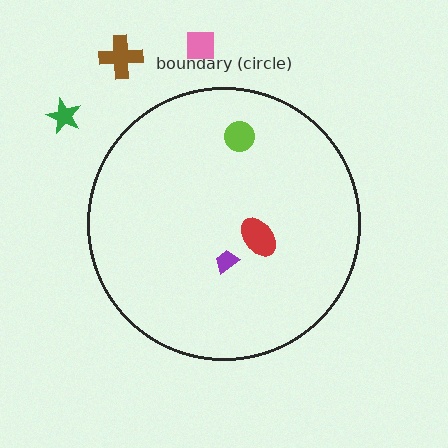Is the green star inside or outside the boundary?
Outside.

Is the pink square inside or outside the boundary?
Outside.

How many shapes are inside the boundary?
3 inside, 3 outside.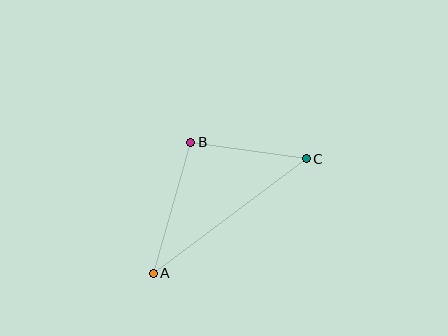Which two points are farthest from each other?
Points A and C are farthest from each other.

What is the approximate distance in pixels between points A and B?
The distance between A and B is approximately 136 pixels.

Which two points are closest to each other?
Points B and C are closest to each other.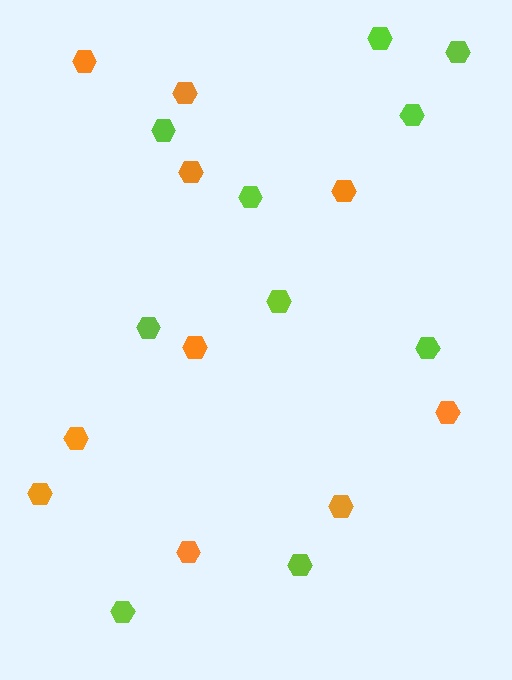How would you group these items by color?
There are 2 groups: one group of orange hexagons (10) and one group of lime hexagons (10).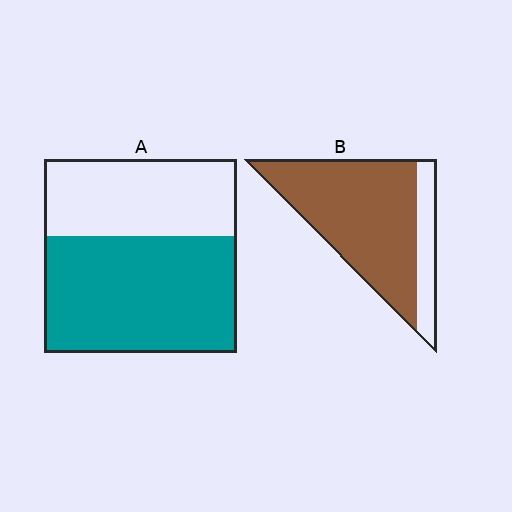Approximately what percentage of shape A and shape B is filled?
A is approximately 60% and B is approximately 80%.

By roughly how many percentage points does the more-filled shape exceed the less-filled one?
By roughly 20 percentage points (B over A).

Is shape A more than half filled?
Yes.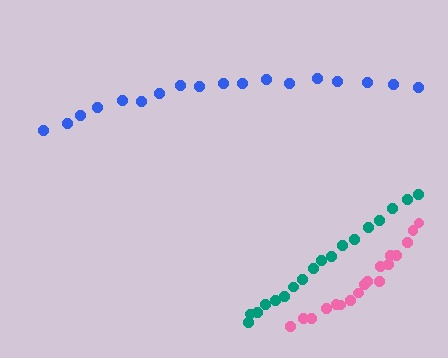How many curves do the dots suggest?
There are 3 distinct paths.